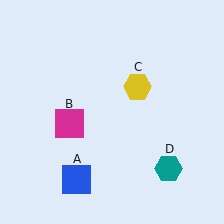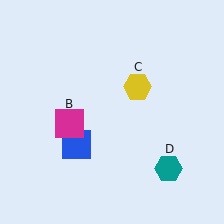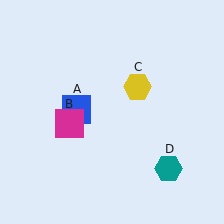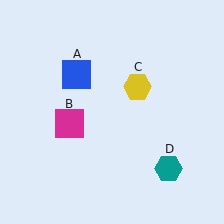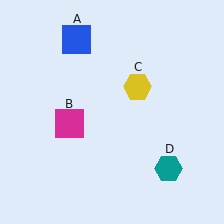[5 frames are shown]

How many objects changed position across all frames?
1 object changed position: blue square (object A).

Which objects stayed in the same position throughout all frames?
Magenta square (object B) and yellow hexagon (object C) and teal hexagon (object D) remained stationary.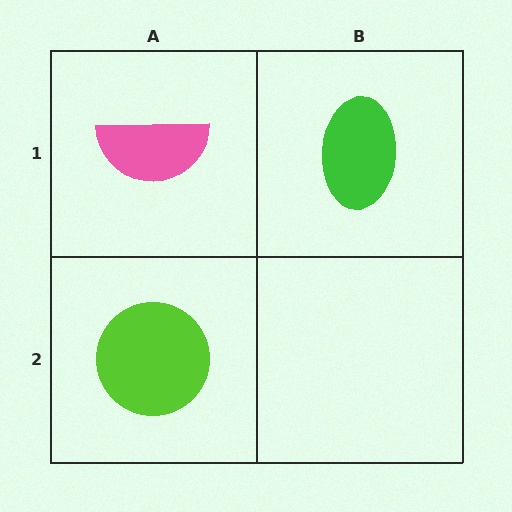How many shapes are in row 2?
1 shape.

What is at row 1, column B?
A green ellipse.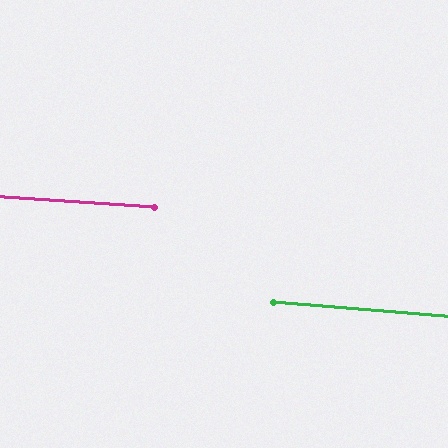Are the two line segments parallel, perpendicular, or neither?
Parallel — their directions differ by only 1.0°.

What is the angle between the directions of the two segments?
Approximately 1 degree.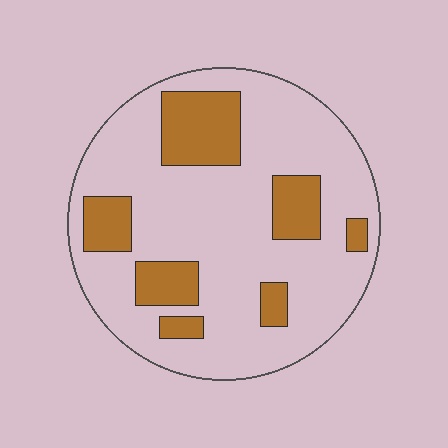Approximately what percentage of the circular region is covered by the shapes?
Approximately 25%.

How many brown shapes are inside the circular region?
7.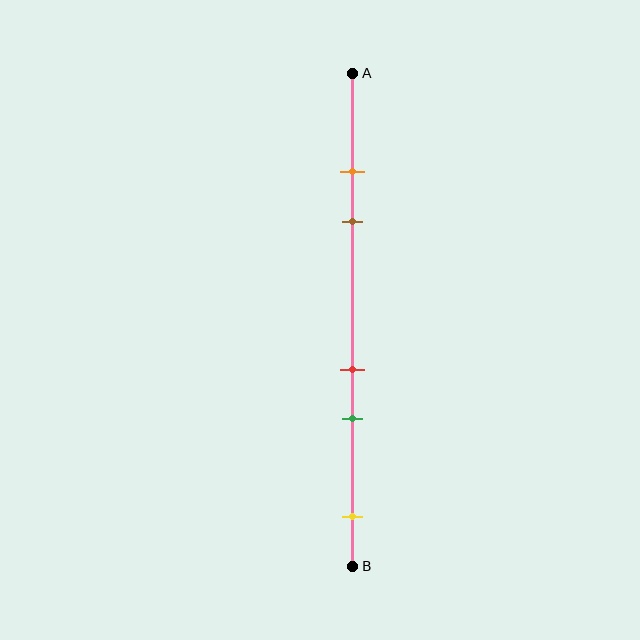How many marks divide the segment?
There are 5 marks dividing the segment.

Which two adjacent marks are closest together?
The orange and brown marks are the closest adjacent pair.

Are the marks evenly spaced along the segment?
No, the marks are not evenly spaced.